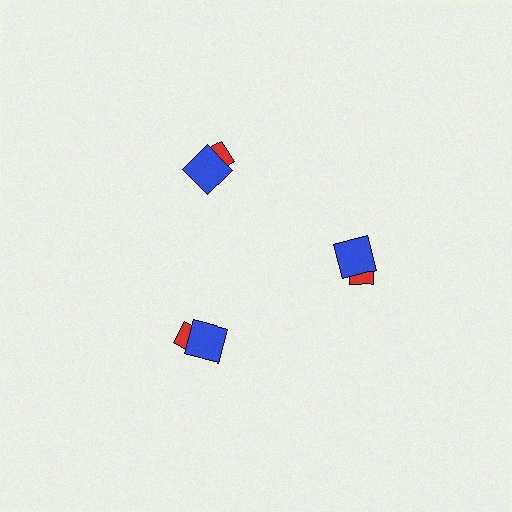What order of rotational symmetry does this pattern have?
This pattern has 3-fold rotational symmetry.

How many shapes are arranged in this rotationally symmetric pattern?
There are 6 shapes, arranged in 3 groups of 2.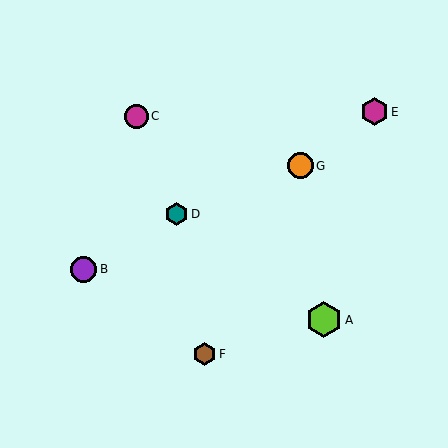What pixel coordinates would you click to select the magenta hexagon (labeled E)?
Click at (374, 112) to select the magenta hexagon E.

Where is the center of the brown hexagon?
The center of the brown hexagon is at (204, 354).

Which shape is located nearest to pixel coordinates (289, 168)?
The orange circle (labeled G) at (300, 166) is nearest to that location.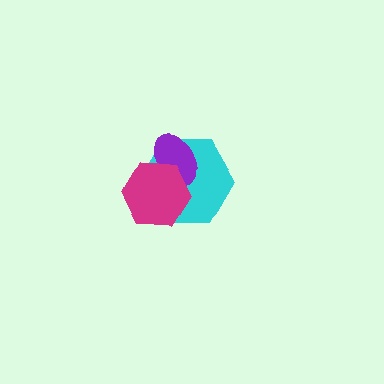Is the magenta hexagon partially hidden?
No, no other shape covers it.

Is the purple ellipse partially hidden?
Yes, it is partially covered by another shape.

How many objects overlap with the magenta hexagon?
2 objects overlap with the magenta hexagon.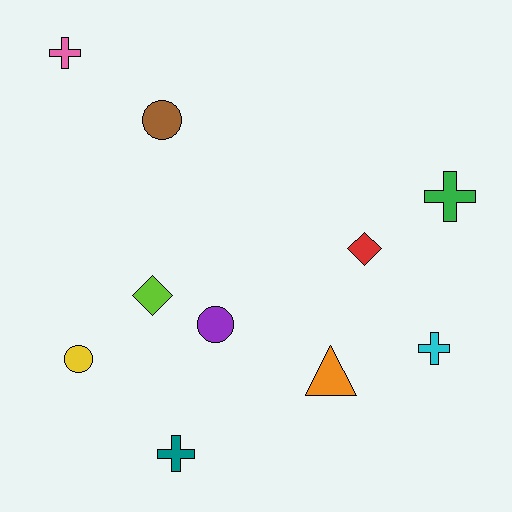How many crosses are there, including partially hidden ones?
There are 4 crosses.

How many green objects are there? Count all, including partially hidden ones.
There is 1 green object.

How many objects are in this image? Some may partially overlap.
There are 10 objects.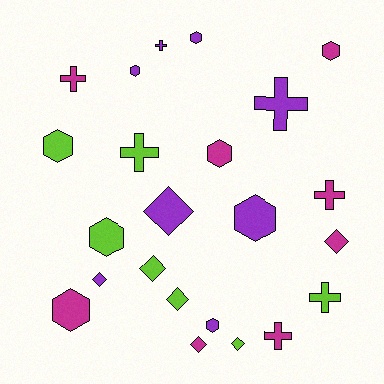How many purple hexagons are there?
There are 4 purple hexagons.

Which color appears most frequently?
Magenta, with 8 objects.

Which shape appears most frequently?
Hexagon, with 9 objects.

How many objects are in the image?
There are 23 objects.